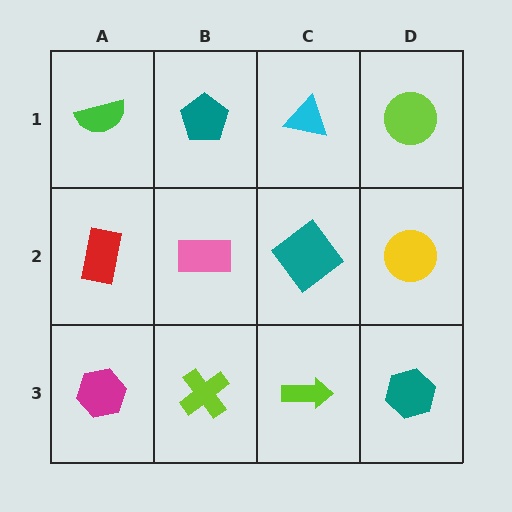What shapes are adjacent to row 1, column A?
A red rectangle (row 2, column A), a teal pentagon (row 1, column B).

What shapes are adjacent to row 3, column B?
A pink rectangle (row 2, column B), a magenta hexagon (row 3, column A), a lime arrow (row 3, column C).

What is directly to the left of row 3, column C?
A lime cross.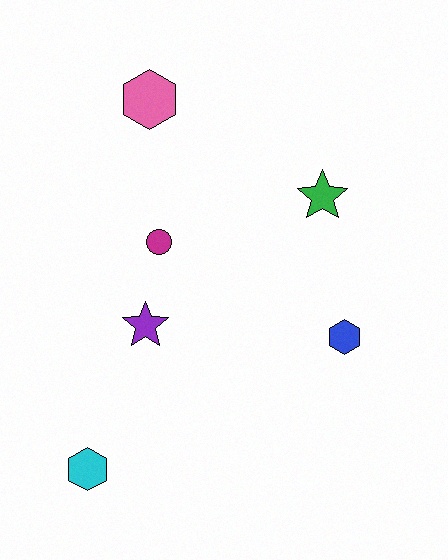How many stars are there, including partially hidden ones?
There are 2 stars.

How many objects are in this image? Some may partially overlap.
There are 6 objects.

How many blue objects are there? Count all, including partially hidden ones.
There is 1 blue object.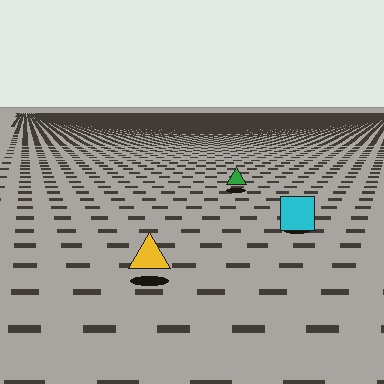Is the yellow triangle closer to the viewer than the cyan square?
Yes. The yellow triangle is closer — you can tell from the texture gradient: the ground texture is coarser near it.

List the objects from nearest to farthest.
From nearest to farthest: the yellow triangle, the cyan square, the green triangle.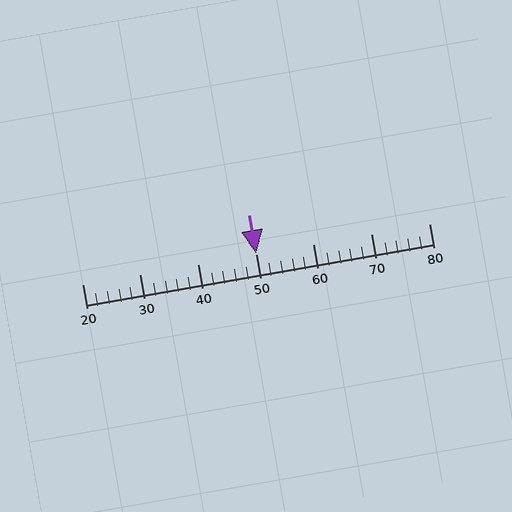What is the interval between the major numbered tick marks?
The major tick marks are spaced 10 units apart.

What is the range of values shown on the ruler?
The ruler shows values from 20 to 80.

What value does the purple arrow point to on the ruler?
The purple arrow points to approximately 50.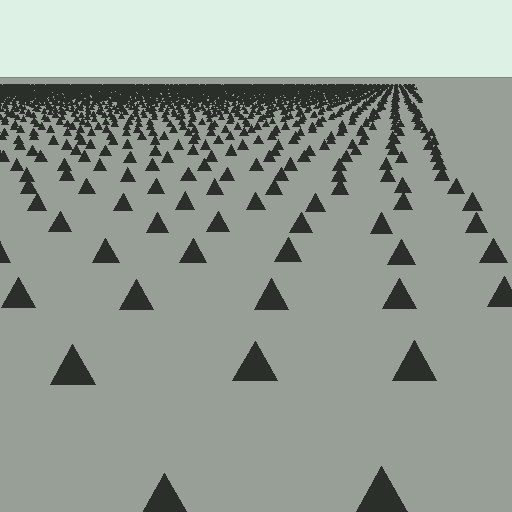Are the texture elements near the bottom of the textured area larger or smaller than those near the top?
Larger. Near the bottom, elements are closer to the viewer and appear at a bigger on-screen size.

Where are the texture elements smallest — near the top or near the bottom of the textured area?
Near the top.